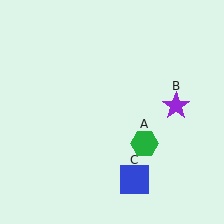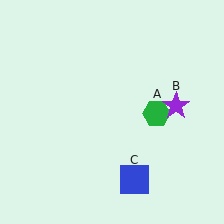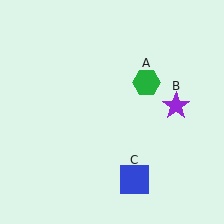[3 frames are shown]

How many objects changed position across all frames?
1 object changed position: green hexagon (object A).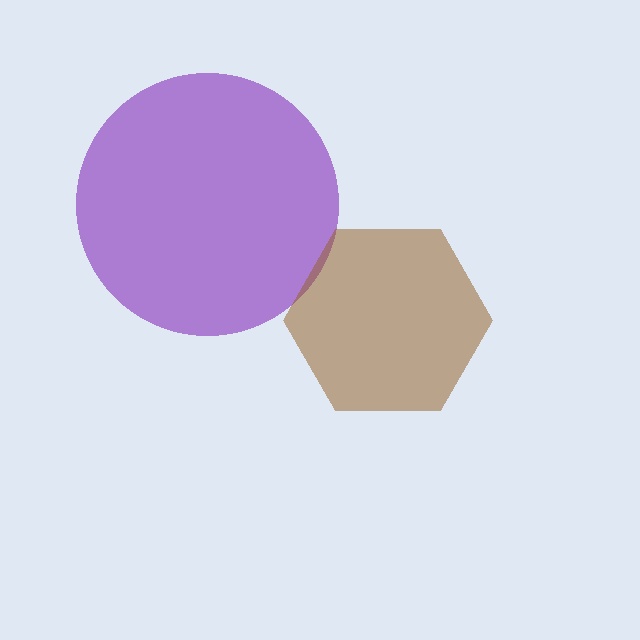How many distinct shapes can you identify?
There are 2 distinct shapes: a purple circle, a brown hexagon.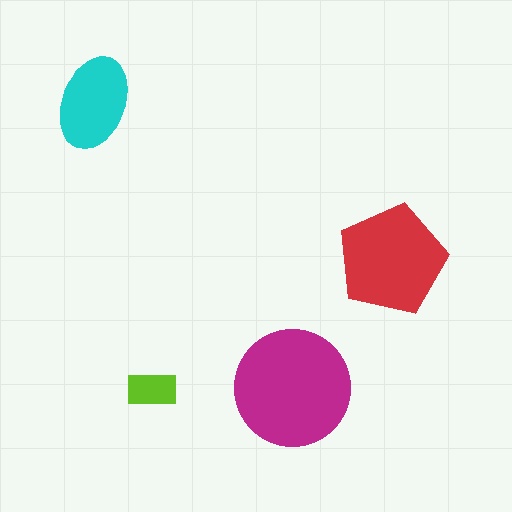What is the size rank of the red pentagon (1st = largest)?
2nd.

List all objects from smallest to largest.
The lime rectangle, the cyan ellipse, the red pentagon, the magenta circle.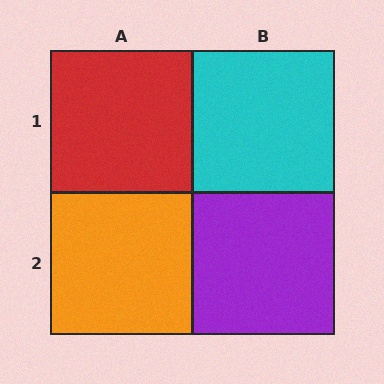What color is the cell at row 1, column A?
Red.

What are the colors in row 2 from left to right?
Orange, purple.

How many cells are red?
1 cell is red.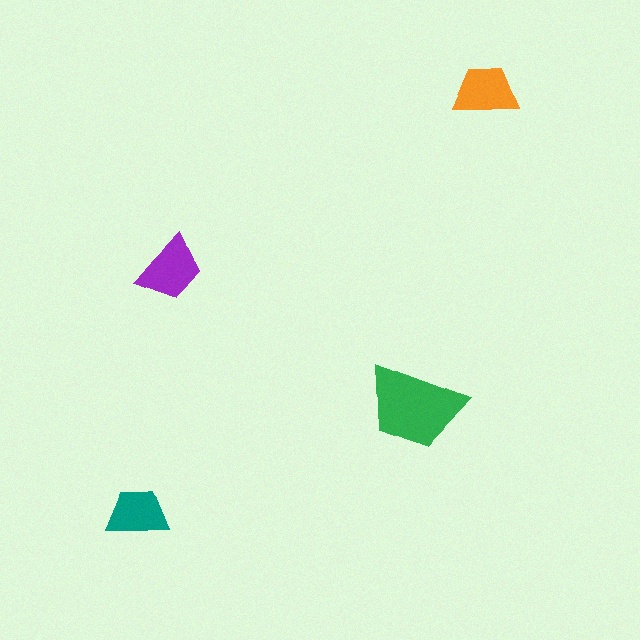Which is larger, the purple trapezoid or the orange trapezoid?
The purple one.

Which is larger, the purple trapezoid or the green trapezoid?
The green one.